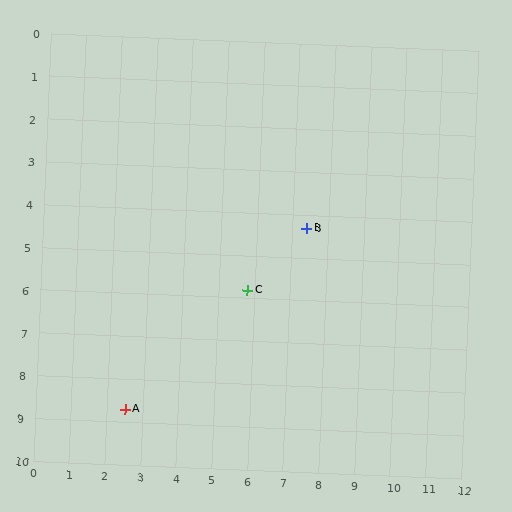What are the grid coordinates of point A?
Point A is at approximately (2.5, 8.7).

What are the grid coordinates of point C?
Point C is at approximately (5.8, 5.8).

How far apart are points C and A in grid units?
Points C and A are about 4.4 grid units apart.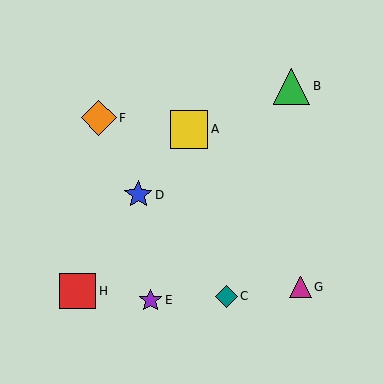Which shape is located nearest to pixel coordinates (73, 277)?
The red square (labeled H) at (78, 291) is nearest to that location.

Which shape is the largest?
The yellow square (labeled A) is the largest.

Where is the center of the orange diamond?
The center of the orange diamond is at (99, 118).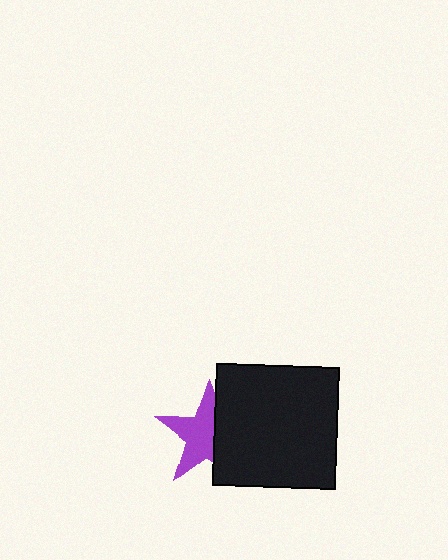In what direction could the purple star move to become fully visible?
The purple star could move left. That would shift it out from behind the black square entirely.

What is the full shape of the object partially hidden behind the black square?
The partially hidden object is a purple star.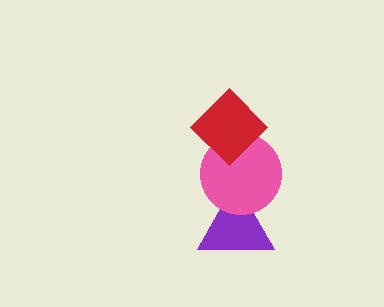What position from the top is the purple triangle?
The purple triangle is 3rd from the top.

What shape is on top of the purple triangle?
The pink circle is on top of the purple triangle.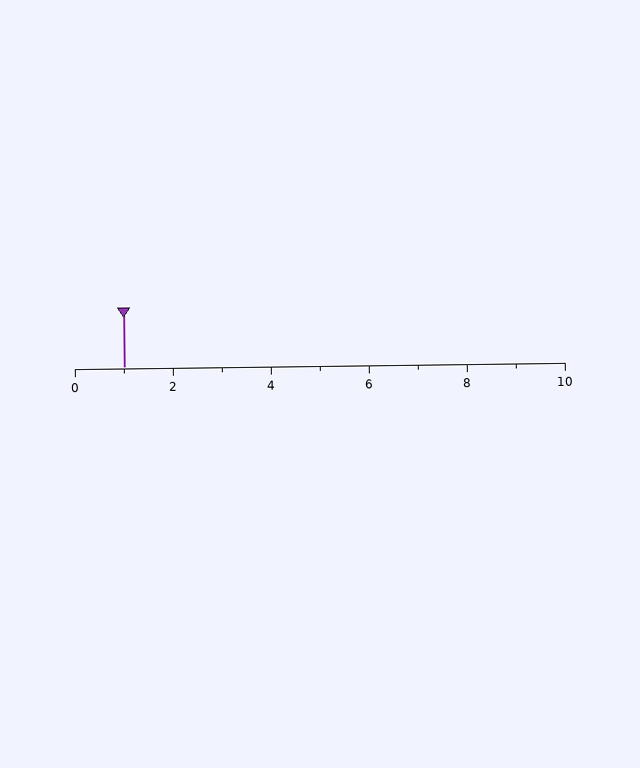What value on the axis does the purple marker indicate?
The marker indicates approximately 1.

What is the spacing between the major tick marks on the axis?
The major ticks are spaced 2 apart.